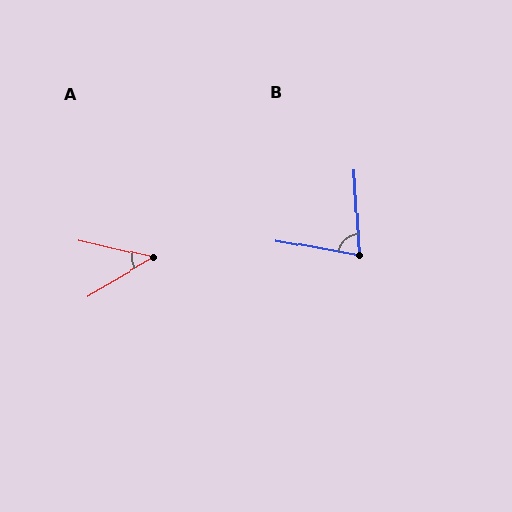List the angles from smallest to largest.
A (44°), B (76°).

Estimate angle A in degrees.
Approximately 44 degrees.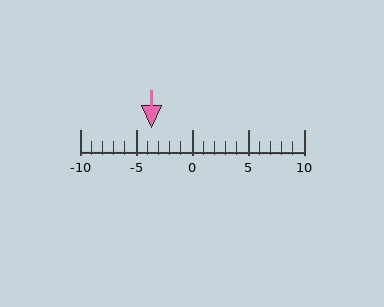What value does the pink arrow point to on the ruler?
The pink arrow points to approximately -4.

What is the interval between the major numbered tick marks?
The major tick marks are spaced 5 units apart.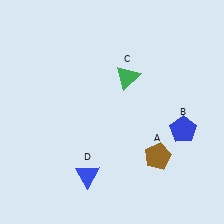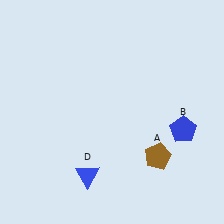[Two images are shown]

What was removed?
The green triangle (C) was removed in Image 2.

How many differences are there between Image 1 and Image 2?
There is 1 difference between the two images.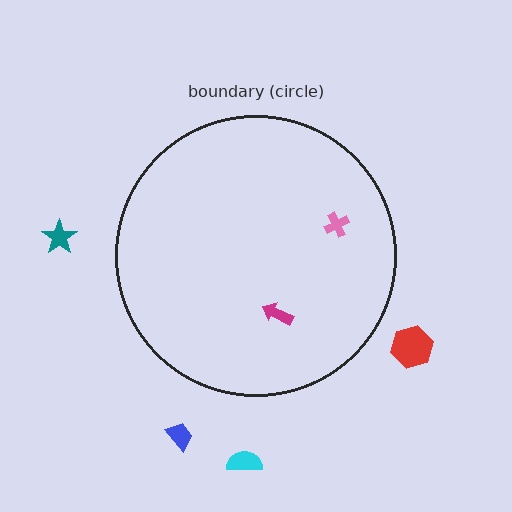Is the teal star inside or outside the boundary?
Outside.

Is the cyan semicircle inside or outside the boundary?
Outside.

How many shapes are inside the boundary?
2 inside, 4 outside.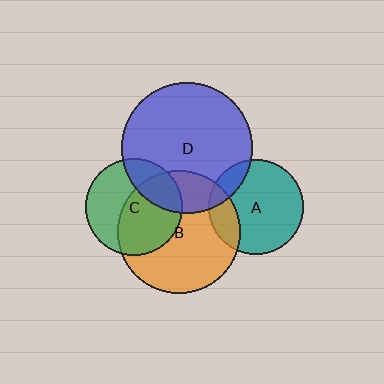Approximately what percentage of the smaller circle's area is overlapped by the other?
Approximately 15%.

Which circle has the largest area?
Circle D (blue).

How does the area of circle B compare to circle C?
Approximately 1.6 times.